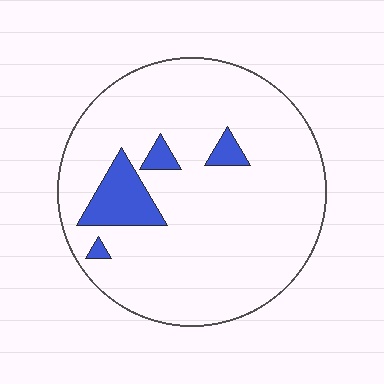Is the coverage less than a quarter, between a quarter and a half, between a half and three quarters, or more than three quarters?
Less than a quarter.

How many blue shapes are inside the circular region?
4.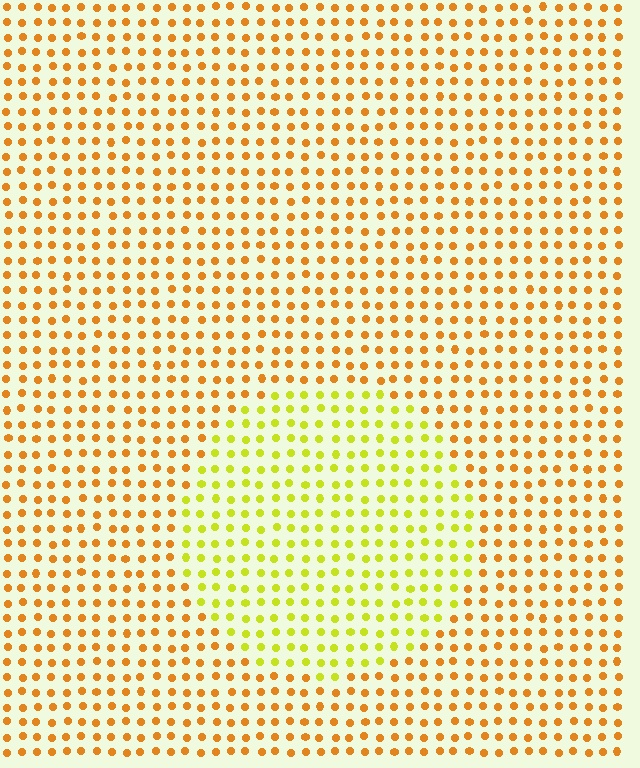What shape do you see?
I see a circle.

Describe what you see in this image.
The image is filled with small orange elements in a uniform arrangement. A circle-shaped region is visible where the elements are tinted to a slightly different hue, forming a subtle color boundary.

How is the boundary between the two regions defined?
The boundary is defined purely by a slight shift in hue (about 37 degrees). Spacing, size, and orientation are identical on both sides.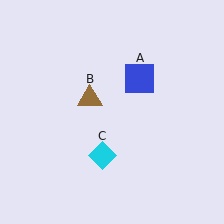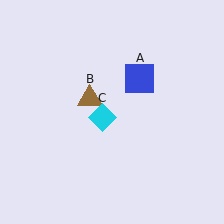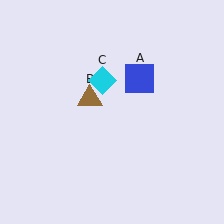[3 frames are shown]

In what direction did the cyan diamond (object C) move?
The cyan diamond (object C) moved up.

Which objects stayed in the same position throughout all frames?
Blue square (object A) and brown triangle (object B) remained stationary.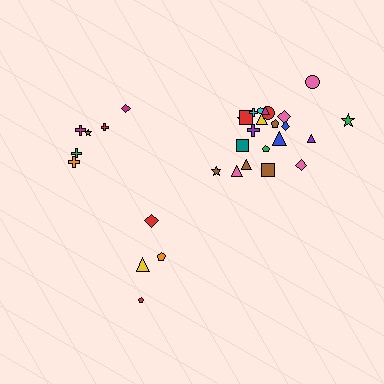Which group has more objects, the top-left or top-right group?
The top-right group.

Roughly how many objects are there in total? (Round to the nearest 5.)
Roughly 30 objects in total.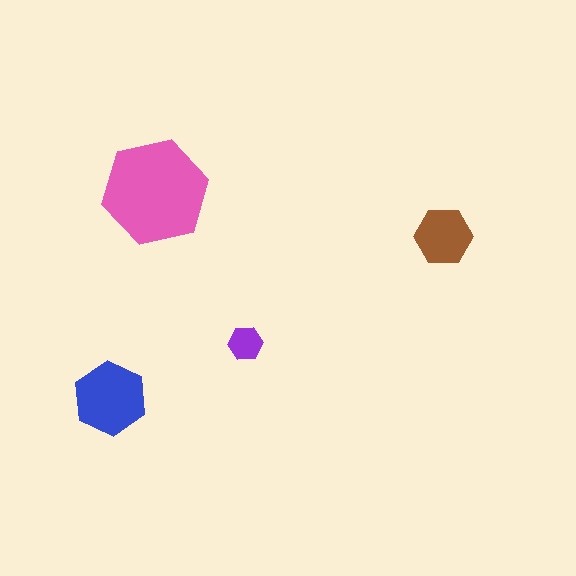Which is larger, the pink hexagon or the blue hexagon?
The pink one.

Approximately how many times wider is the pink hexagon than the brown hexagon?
About 2 times wider.